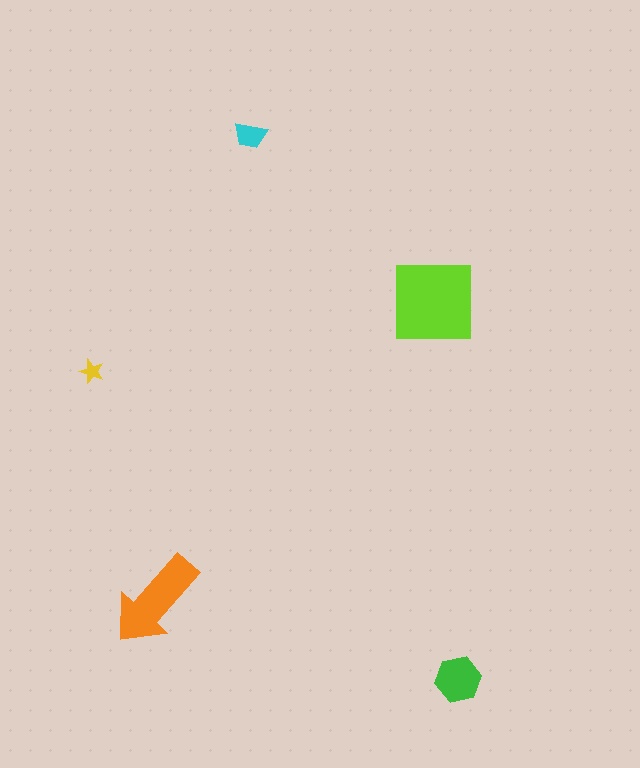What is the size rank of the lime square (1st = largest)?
1st.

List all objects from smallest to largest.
The yellow star, the cyan trapezoid, the green hexagon, the orange arrow, the lime square.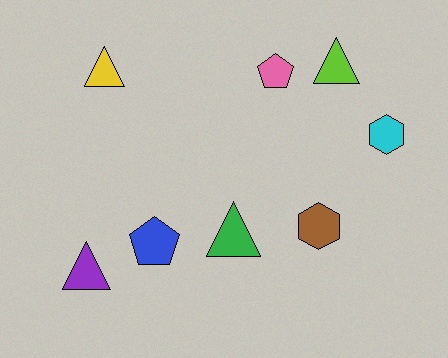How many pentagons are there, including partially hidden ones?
There are 2 pentagons.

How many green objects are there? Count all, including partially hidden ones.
There is 1 green object.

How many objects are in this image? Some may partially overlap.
There are 8 objects.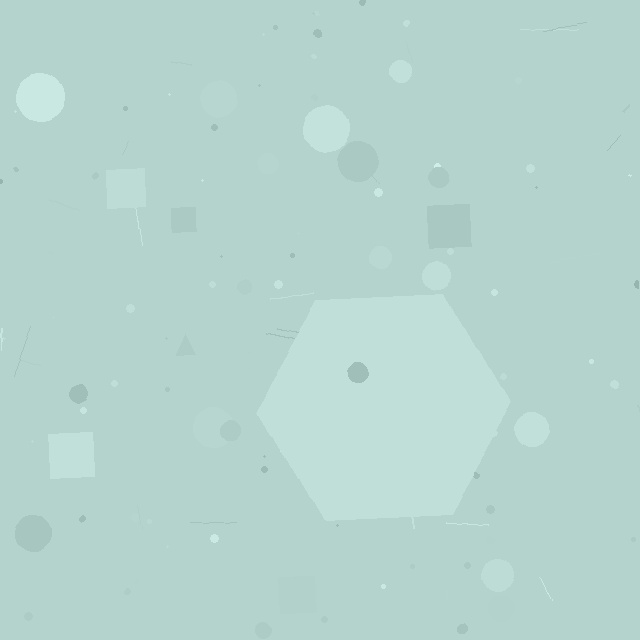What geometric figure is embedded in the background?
A hexagon is embedded in the background.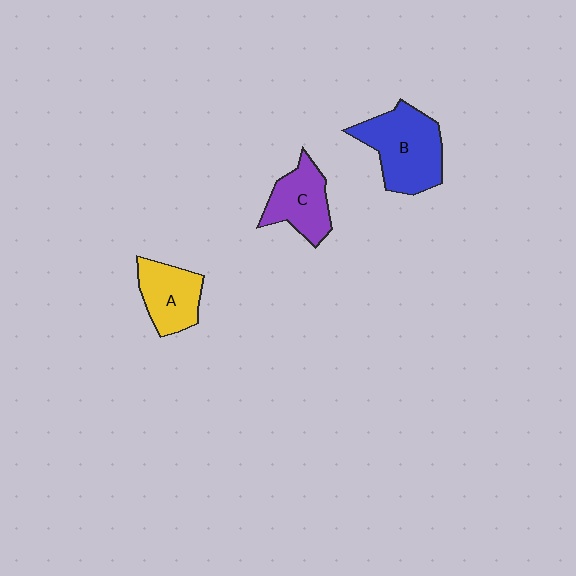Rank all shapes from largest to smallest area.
From largest to smallest: B (blue), C (purple), A (yellow).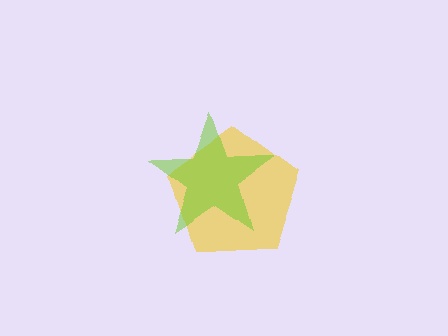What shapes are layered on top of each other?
The layered shapes are: a yellow pentagon, a lime star.